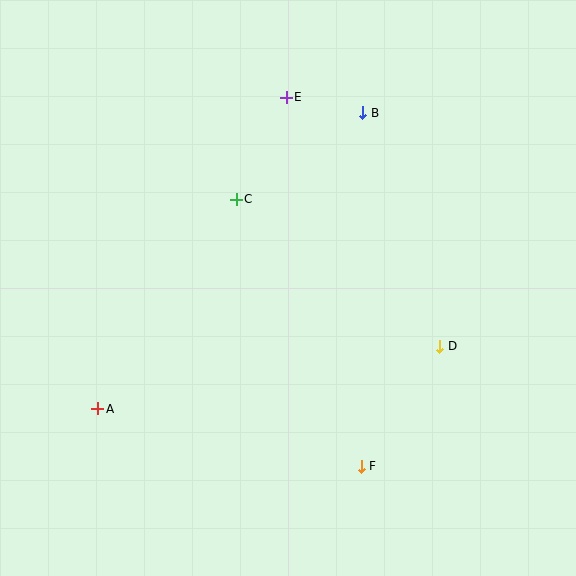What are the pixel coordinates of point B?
Point B is at (363, 113).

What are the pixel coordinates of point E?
Point E is at (286, 97).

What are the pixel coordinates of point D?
Point D is at (440, 346).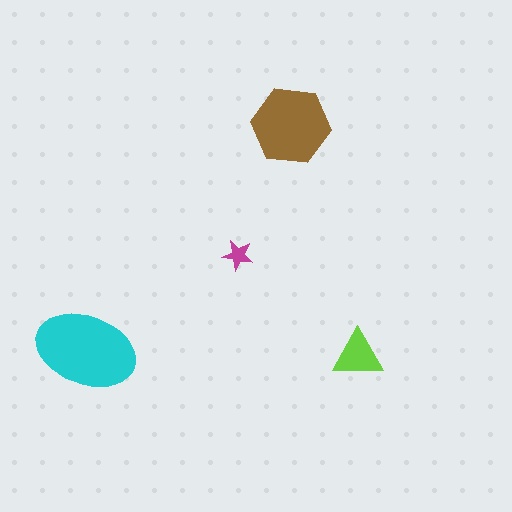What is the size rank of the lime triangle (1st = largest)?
3rd.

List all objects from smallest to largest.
The magenta star, the lime triangle, the brown hexagon, the cyan ellipse.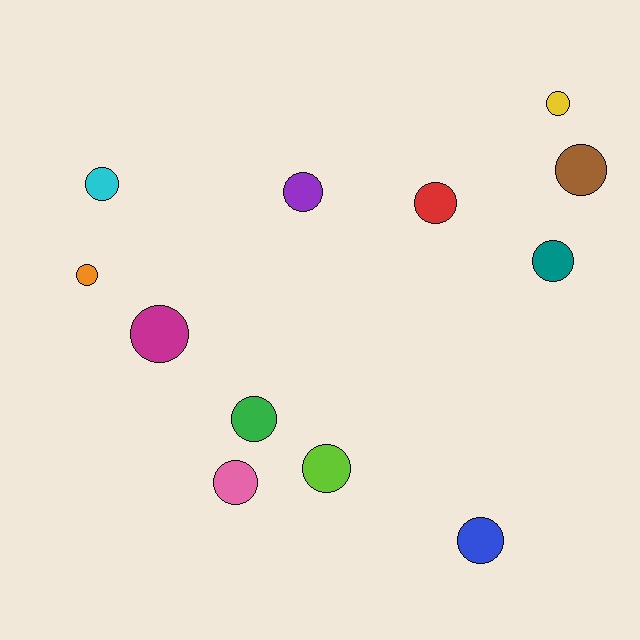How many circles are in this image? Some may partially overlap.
There are 12 circles.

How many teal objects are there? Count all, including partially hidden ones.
There is 1 teal object.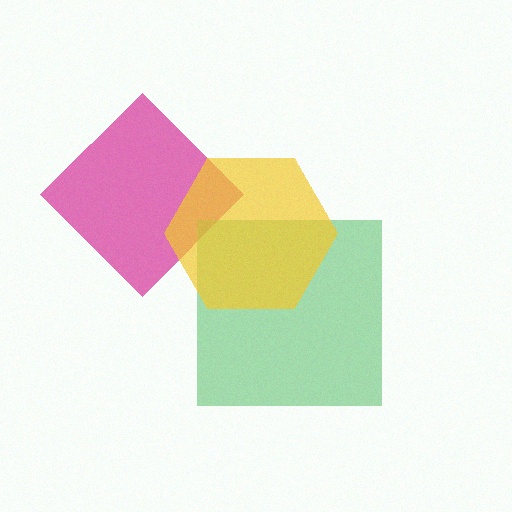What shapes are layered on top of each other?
The layered shapes are: a magenta diamond, a green square, a yellow hexagon.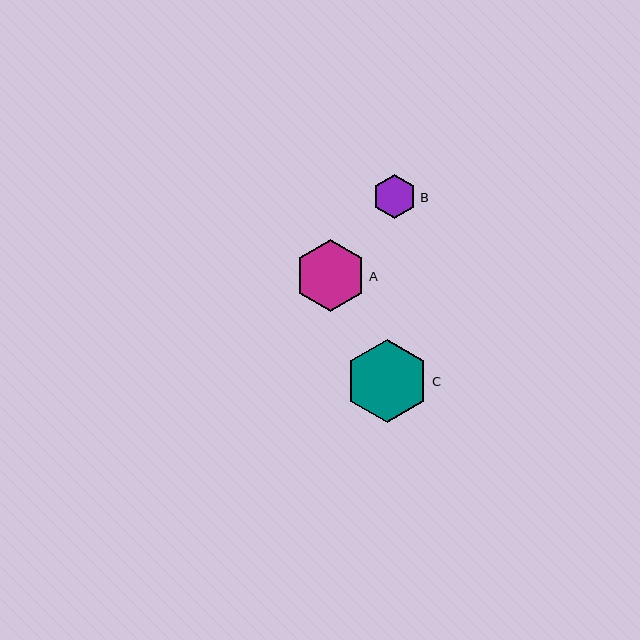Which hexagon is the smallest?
Hexagon B is the smallest with a size of approximately 44 pixels.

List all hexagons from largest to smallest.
From largest to smallest: C, A, B.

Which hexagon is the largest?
Hexagon C is the largest with a size of approximately 84 pixels.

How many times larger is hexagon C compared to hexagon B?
Hexagon C is approximately 1.9 times the size of hexagon B.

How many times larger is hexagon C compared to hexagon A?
Hexagon C is approximately 1.2 times the size of hexagon A.